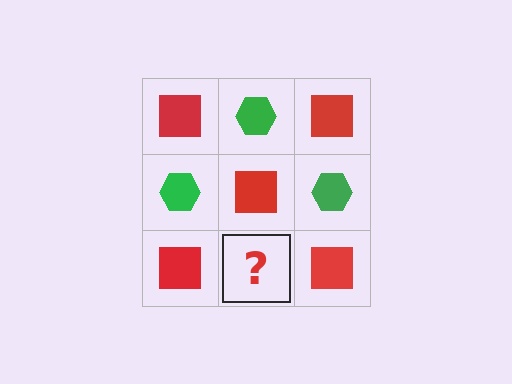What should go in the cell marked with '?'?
The missing cell should contain a green hexagon.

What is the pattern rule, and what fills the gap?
The rule is that it alternates red square and green hexagon in a checkerboard pattern. The gap should be filled with a green hexagon.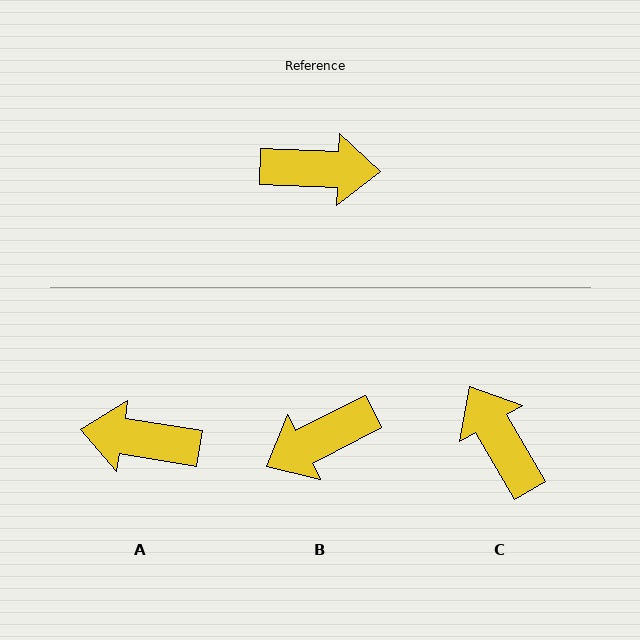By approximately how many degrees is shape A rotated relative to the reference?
Approximately 173 degrees counter-clockwise.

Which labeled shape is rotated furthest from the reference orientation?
A, about 173 degrees away.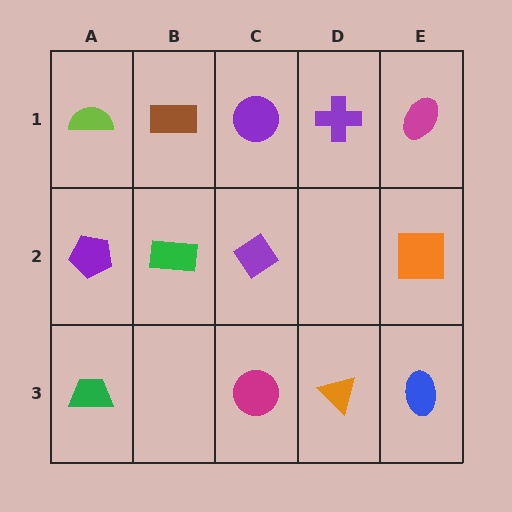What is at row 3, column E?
A blue ellipse.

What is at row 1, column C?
A purple circle.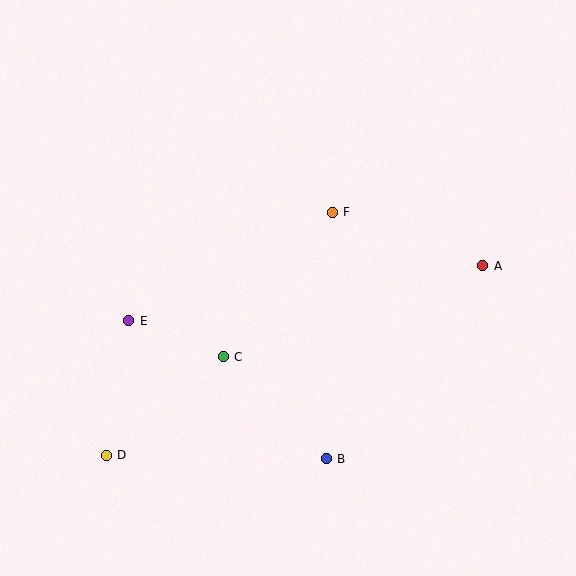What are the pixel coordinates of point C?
Point C is at (223, 357).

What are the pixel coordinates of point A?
Point A is at (483, 266).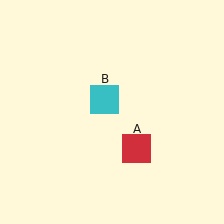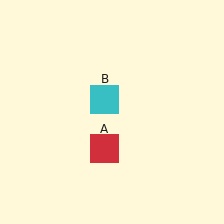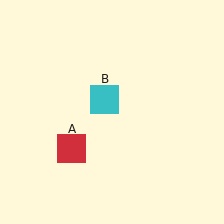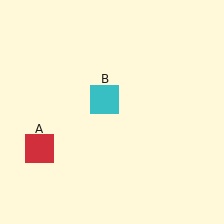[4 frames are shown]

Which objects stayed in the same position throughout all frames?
Cyan square (object B) remained stationary.